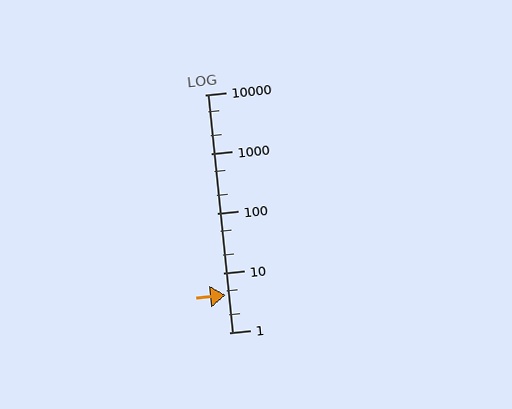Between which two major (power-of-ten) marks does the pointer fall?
The pointer is between 1 and 10.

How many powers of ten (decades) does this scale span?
The scale spans 4 decades, from 1 to 10000.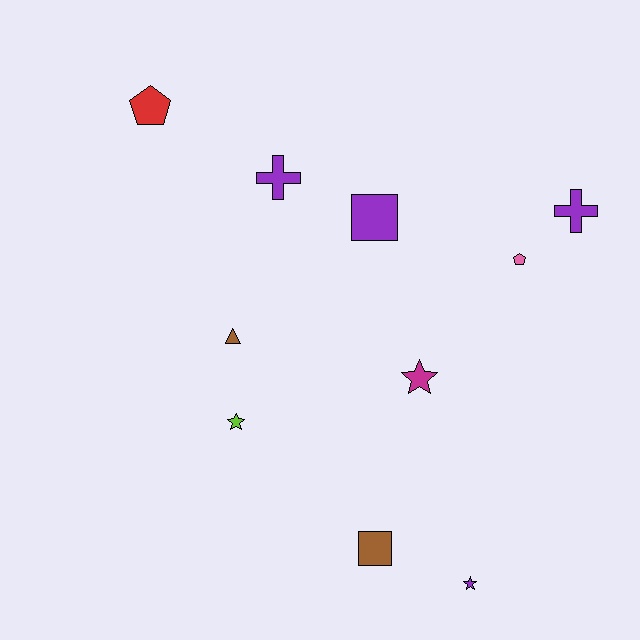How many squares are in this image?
There are 2 squares.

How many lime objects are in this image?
There is 1 lime object.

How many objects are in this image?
There are 10 objects.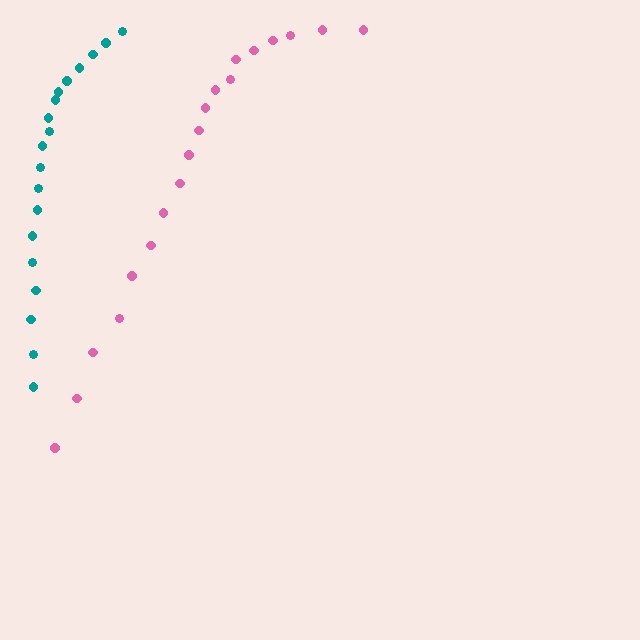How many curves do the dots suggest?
There are 2 distinct paths.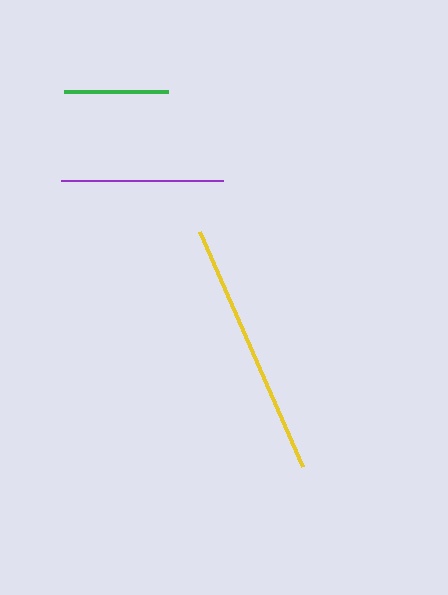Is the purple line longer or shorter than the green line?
The purple line is longer than the green line.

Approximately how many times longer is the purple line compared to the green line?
The purple line is approximately 1.6 times the length of the green line.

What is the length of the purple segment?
The purple segment is approximately 162 pixels long.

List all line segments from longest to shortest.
From longest to shortest: yellow, purple, green.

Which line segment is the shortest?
The green line is the shortest at approximately 104 pixels.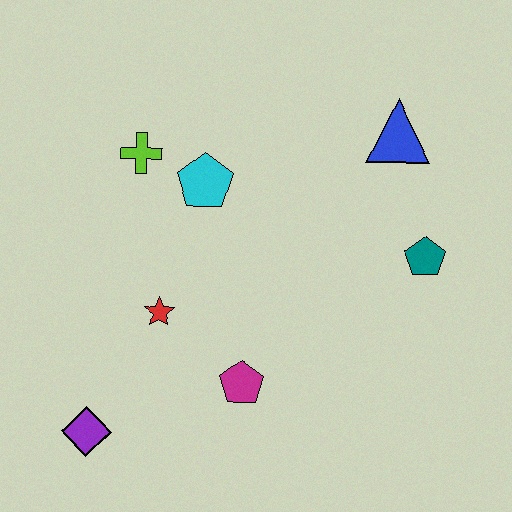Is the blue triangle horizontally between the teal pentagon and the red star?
Yes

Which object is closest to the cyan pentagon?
The lime cross is closest to the cyan pentagon.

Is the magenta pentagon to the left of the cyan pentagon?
No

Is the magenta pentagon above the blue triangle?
No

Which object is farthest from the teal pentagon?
The purple diamond is farthest from the teal pentagon.